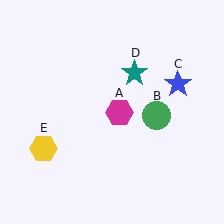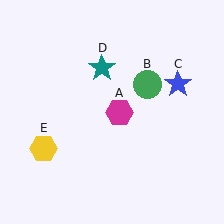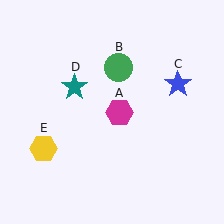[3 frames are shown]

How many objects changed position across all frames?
2 objects changed position: green circle (object B), teal star (object D).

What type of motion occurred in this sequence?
The green circle (object B), teal star (object D) rotated counterclockwise around the center of the scene.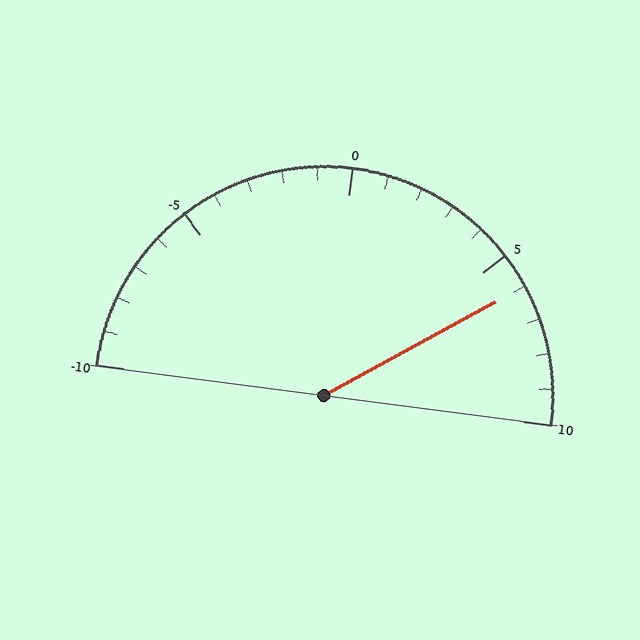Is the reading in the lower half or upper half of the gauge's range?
The reading is in the upper half of the range (-10 to 10).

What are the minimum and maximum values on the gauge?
The gauge ranges from -10 to 10.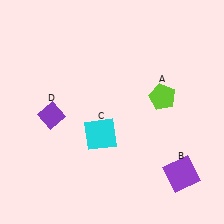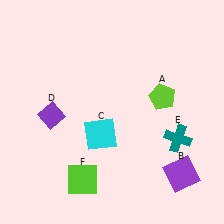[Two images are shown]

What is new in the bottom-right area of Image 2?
A teal cross (E) was added in the bottom-right area of Image 2.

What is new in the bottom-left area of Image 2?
A lime square (F) was added in the bottom-left area of Image 2.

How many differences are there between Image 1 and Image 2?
There are 2 differences between the two images.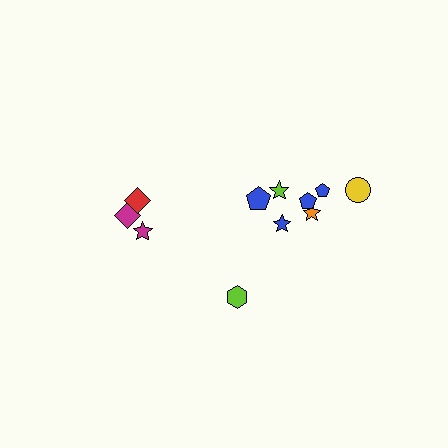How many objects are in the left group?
There are 3 objects.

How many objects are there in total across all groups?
There are 11 objects.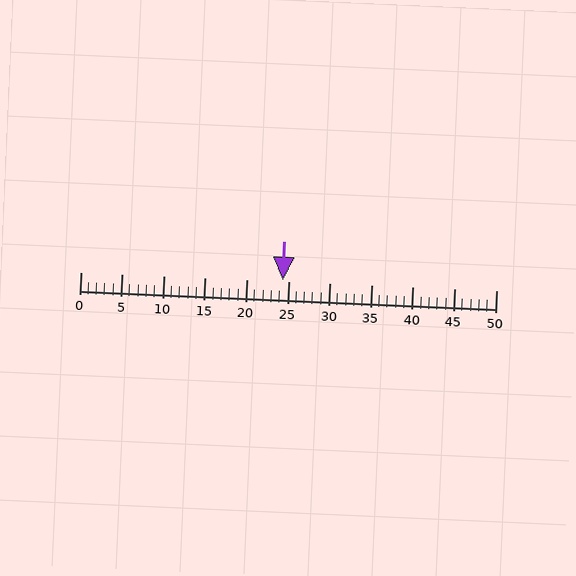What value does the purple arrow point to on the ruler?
The purple arrow points to approximately 24.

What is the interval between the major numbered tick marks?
The major tick marks are spaced 5 units apart.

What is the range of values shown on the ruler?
The ruler shows values from 0 to 50.